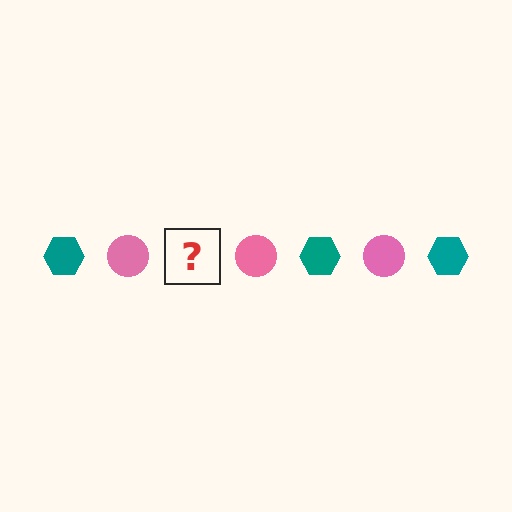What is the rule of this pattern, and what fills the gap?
The rule is that the pattern alternates between teal hexagon and pink circle. The gap should be filled with a teal hexagon.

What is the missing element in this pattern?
The missing element is a teal hexagon.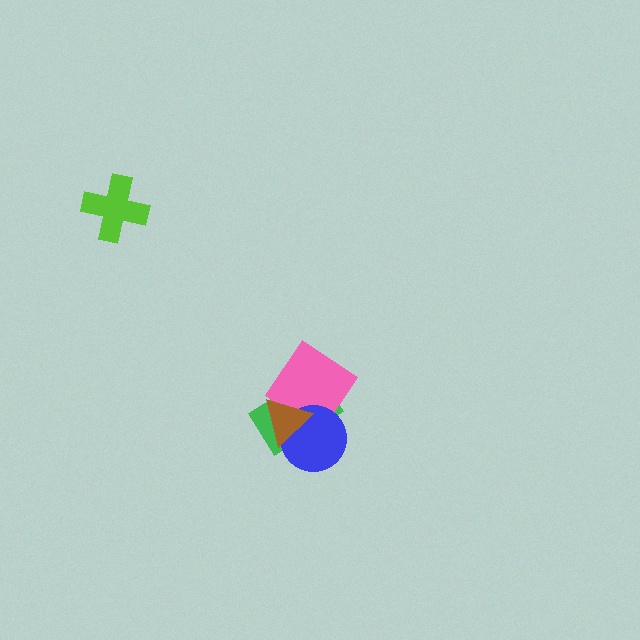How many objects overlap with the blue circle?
3 objects overlap with the blue circle.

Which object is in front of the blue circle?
The brown triangle is in front of the blue circle.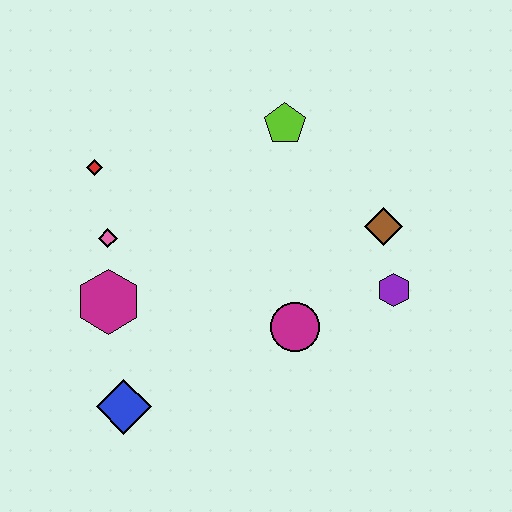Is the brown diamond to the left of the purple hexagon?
Yes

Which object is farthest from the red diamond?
The purple hexagon is farthest from the red diamond.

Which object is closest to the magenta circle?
The purple hexagon is closest to the magenta circle.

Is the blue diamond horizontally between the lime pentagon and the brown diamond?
No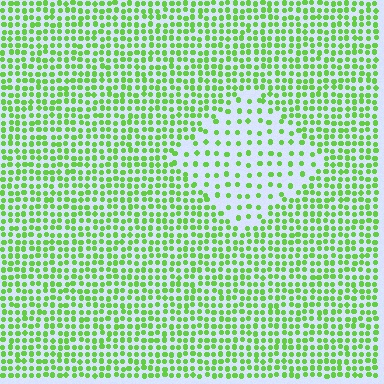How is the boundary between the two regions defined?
The boundary is defined by a change in element density (approximately 2.3x ratio). All elements are the same color, size, and shape.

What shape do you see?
I see a diamond.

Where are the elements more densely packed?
The elements are more densely packed outside the diamond boundary.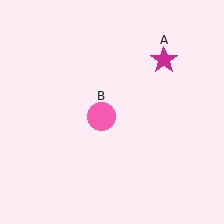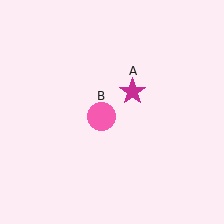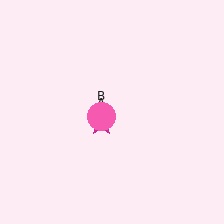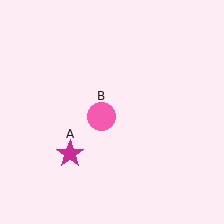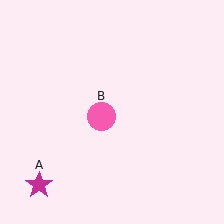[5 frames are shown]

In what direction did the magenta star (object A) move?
The magenta star (object A) moved down and to the left.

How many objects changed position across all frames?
1 object changed position: magenta star (object A).